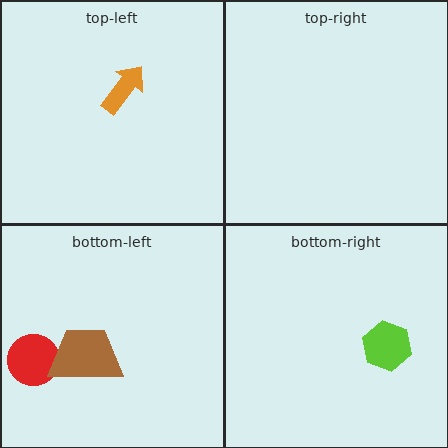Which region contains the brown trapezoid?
The bottom-left region.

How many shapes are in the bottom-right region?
1.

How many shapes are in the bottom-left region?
2.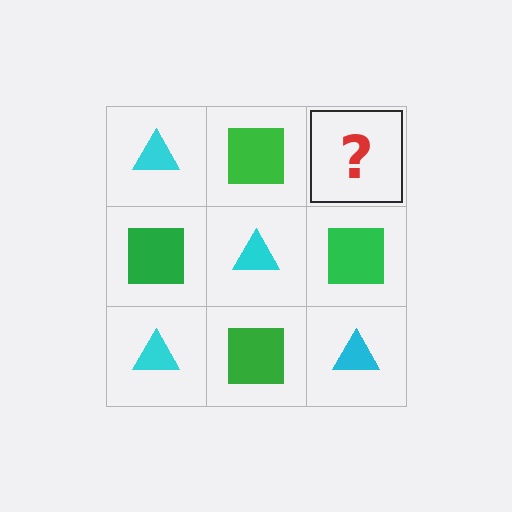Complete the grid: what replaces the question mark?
The question mark should be replaced with a cyan triangle.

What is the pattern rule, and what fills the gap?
The rule is that it alternates cyan triangle and green square in a checkerboard pattern. The gap should be filled with a cyan triangle.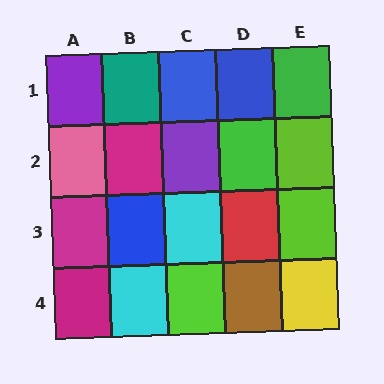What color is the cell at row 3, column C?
Cyan.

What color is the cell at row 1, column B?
Teal.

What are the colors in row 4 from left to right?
Magenta, cyan, lime, brown, yellow.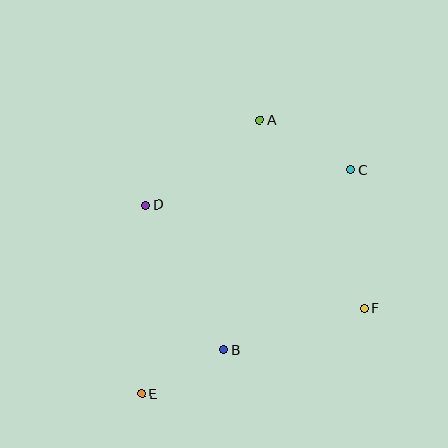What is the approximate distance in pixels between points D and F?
The distance between D and F is approximately 241 pixels.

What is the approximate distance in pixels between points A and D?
The distance between A and D is approximately 142 pixels.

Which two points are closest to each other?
Points B and E are closest to each other.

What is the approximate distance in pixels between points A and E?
The distance between A and E is approximately 298 pixels.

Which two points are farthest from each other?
Points C and E are farthest from each other.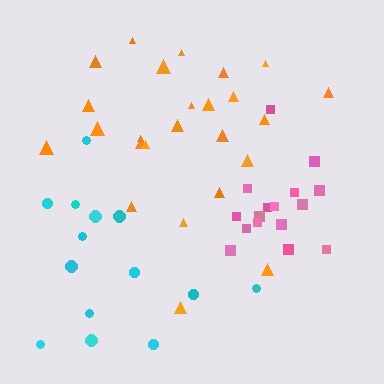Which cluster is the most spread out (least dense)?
Cyan.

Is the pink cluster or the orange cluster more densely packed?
Pink.